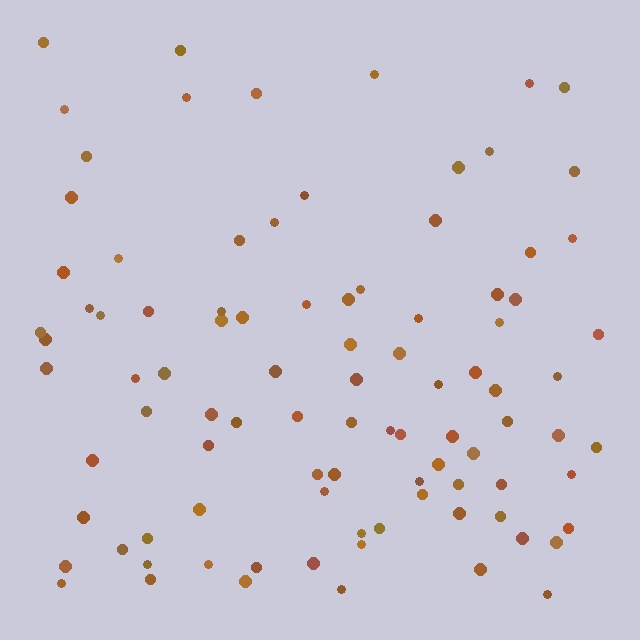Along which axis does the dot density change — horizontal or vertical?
Vertical.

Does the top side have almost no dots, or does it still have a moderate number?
Still a moderate number, just noticeably fewer than the bottom.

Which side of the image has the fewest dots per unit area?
The top.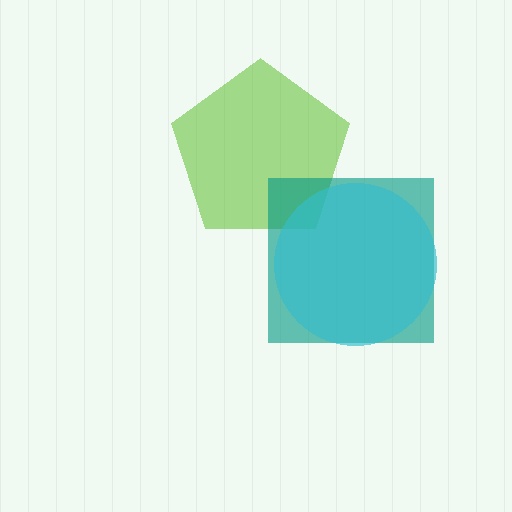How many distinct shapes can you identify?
There are 3 distinct shapes: a lime pentagon, a teal square, a cyan circle.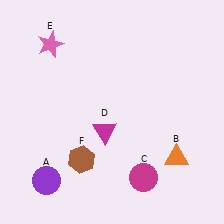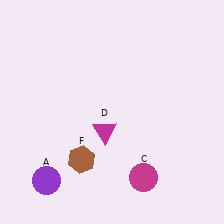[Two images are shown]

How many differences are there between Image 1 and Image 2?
There are 2 differences between the two images.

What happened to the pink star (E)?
The pink star (E) was removed in Image 2. It was in the top-left area of Image 1.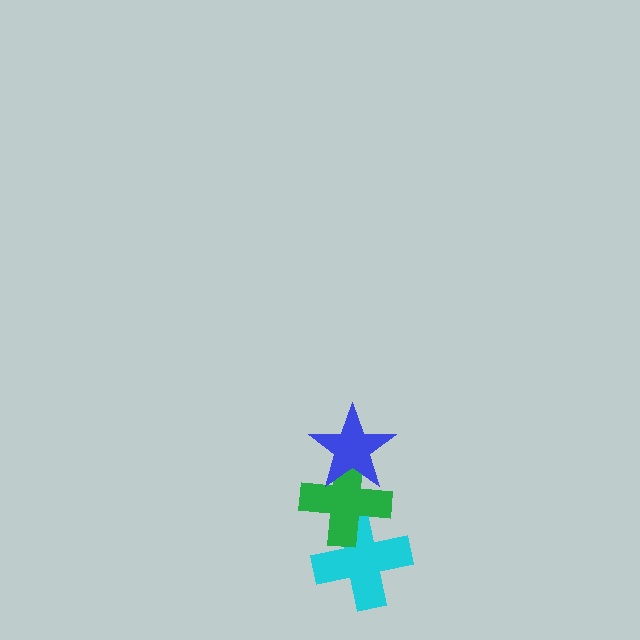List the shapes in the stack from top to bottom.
From top to bottom: the blue star, the green cross, the cyan cross.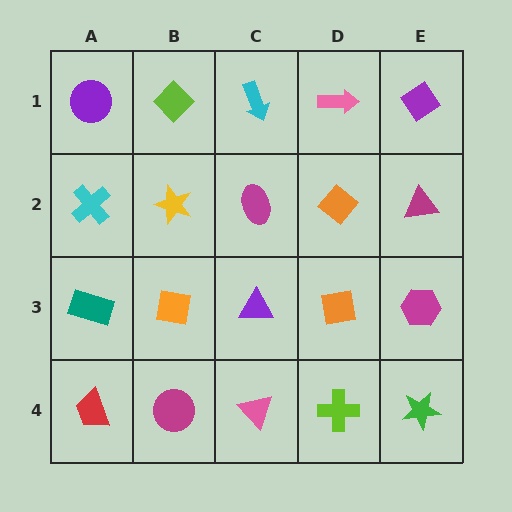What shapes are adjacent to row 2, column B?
A lime diamond (row 1, column B), an orange square (row 3, column B), a cyan cross (row 2, column A), a magenta ellipse (row 2, column C).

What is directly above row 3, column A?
A cyan cross.